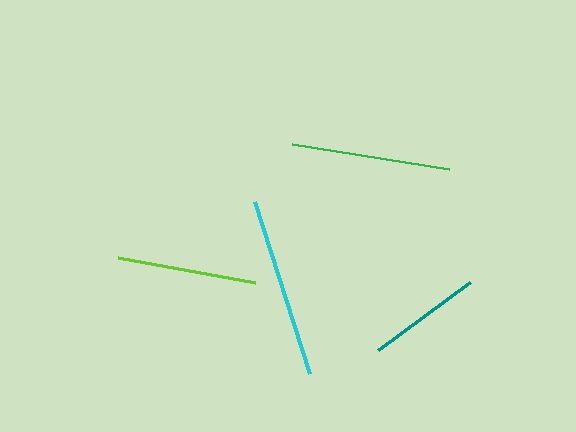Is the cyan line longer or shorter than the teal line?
The cyan line is longer than the teal line.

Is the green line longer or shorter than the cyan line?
The cyan line is longer than the green line.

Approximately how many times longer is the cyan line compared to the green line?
The cyan line is approximately 1.1 times the length of the green line.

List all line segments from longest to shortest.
From longest to shortest: cyan, green, lime, teal.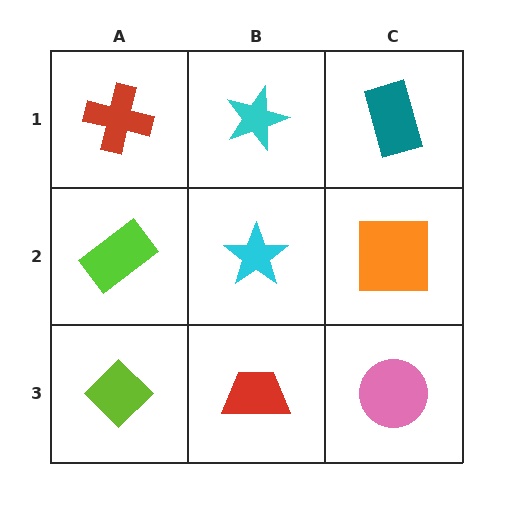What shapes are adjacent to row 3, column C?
An orange square (row 2, column C), a red trapezoid (row 3, column B).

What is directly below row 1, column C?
An orange square.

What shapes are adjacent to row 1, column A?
A lime rectangle (row 2, column A), a cyan star (row 1, column B).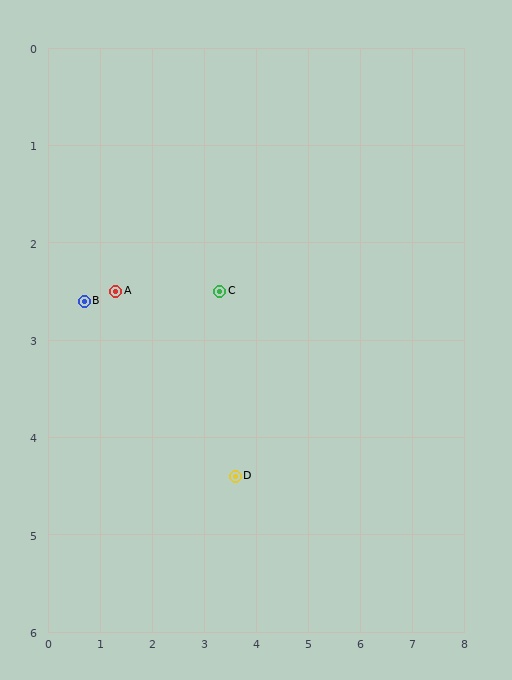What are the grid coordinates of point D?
Point D is at approximately (3.6, 4.4).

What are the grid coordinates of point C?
Point C is at approximately (3.3, 2.5).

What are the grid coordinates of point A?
Point A is at approximately (1.3, 2.5).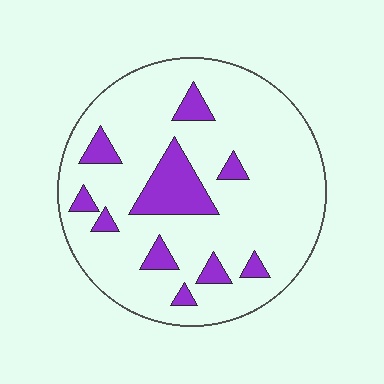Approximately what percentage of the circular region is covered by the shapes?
Approximately 15%.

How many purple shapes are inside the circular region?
10.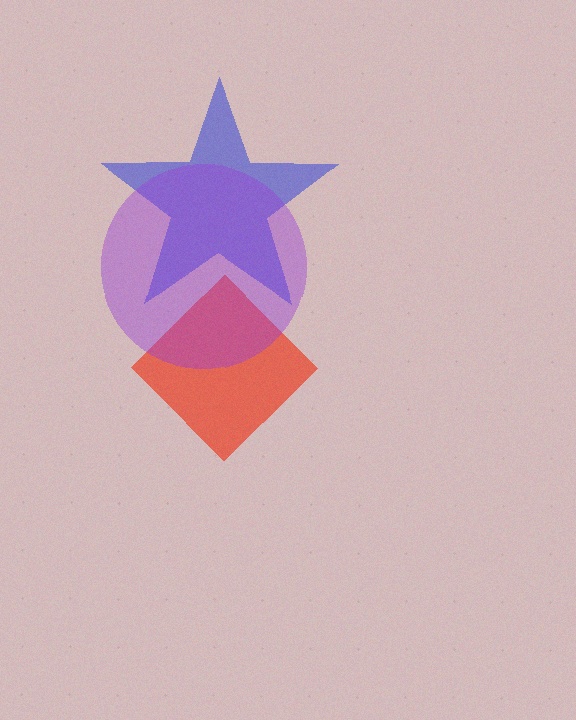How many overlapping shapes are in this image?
There are 3 overlapping shapes in the image.